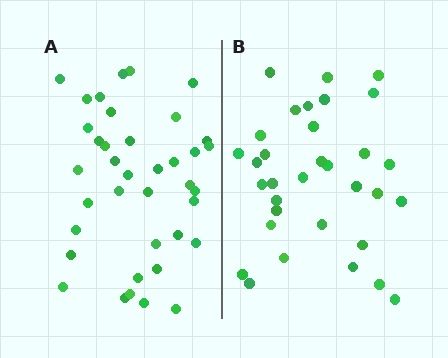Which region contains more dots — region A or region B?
Region A (the left region) has more dots.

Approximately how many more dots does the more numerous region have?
Region A has about 5 more dots than region B.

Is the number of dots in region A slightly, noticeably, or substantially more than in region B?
Region A has only slightly more — the two regions are fairly close. The ratio is roughly 1.2 to 1.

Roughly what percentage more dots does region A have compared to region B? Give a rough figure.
About 15% more.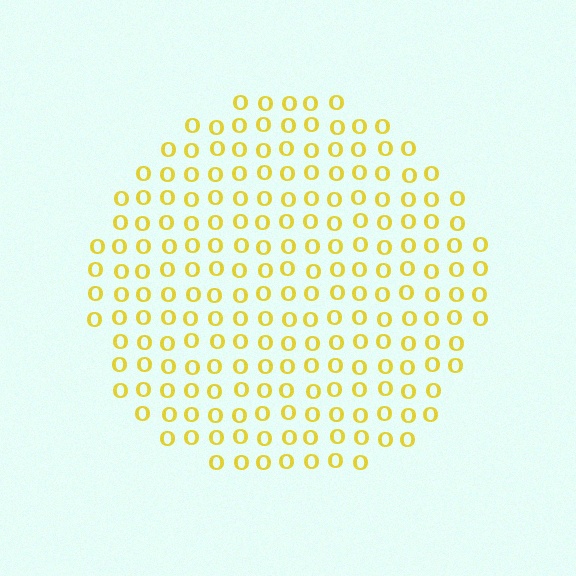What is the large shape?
The large shape is a circle.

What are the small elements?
The small elements are letter O's.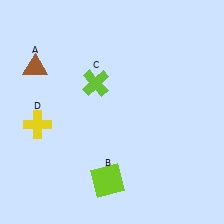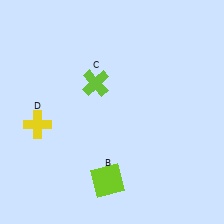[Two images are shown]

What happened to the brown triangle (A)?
The brown triangle (A) was removed in Image 2. It was in the top-left area of Image 1.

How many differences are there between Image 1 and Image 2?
There is 1 difference between the two images.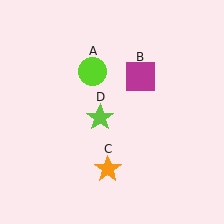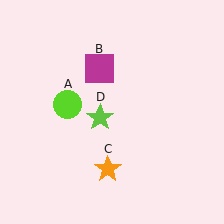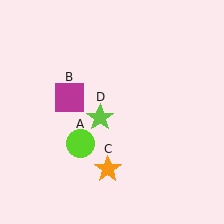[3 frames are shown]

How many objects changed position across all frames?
2 objects changed position: lime circle (object A), magenta square (object B).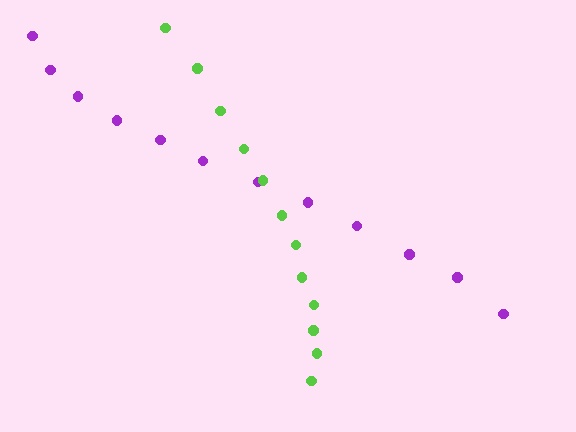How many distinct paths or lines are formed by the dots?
There are 2 distinct paths.